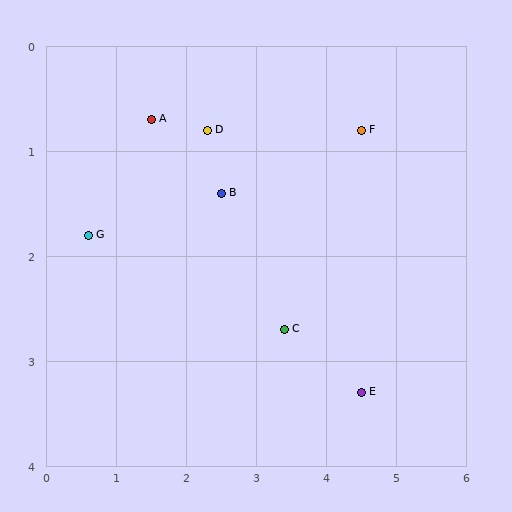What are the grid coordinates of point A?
Point A is at approximately (1.5, 0.7).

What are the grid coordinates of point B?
Point B is at approximately (2.5, 1.4).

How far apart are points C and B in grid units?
Points C and B are about 1.6 grid units apart.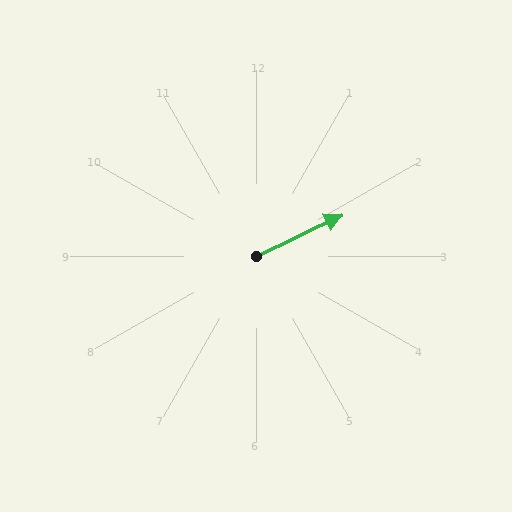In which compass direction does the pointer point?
Northeast.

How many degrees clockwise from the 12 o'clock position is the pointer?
Approximately 64 degrees.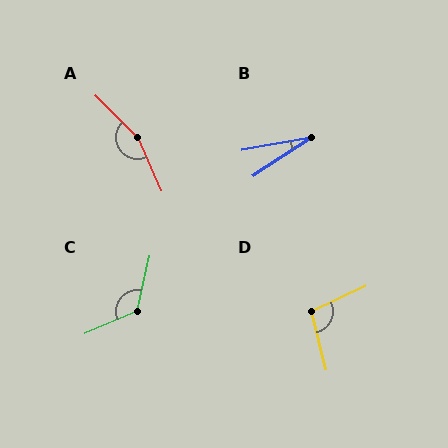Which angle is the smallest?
B, at approximately 23 degrees.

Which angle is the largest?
A, at approximately 159 degrees.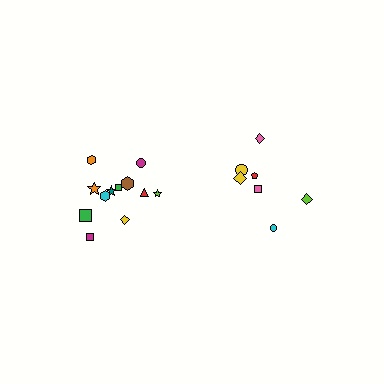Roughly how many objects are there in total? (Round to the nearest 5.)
Roughly 20 objects in total.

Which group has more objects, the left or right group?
The left group.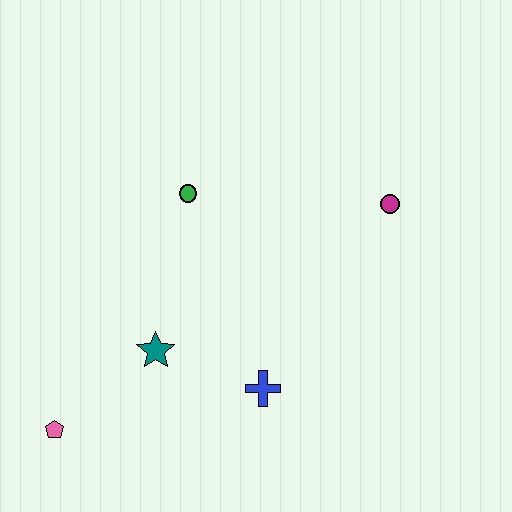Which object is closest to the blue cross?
The teal star is closest to the blue cross.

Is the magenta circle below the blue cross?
No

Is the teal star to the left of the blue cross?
Yes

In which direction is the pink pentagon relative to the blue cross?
The pink pentagon is to the left of the blue cross.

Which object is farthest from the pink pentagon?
The magenta circle is farthest from the pink pentagon.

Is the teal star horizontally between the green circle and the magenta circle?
No